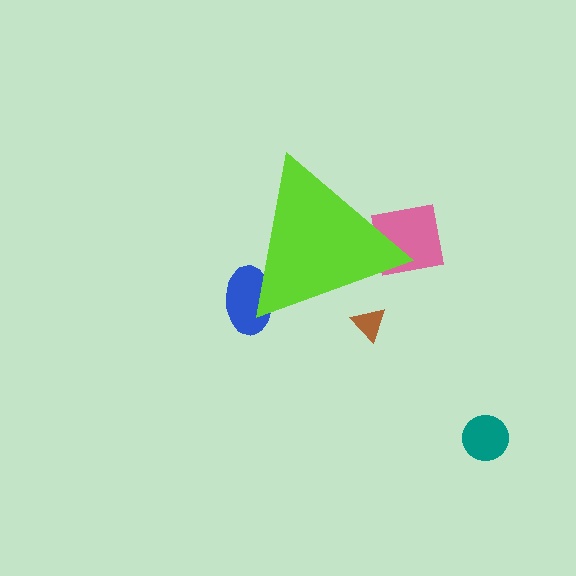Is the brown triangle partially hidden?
Yes, the brown triangle is partially hidden behind the lime triangle.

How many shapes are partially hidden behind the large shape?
3 shapes are partially hidden.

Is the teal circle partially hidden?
No, the teal circle is fully visible.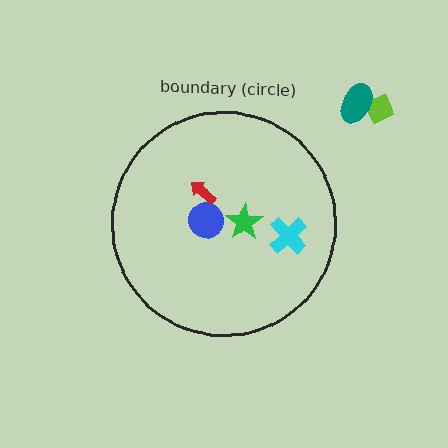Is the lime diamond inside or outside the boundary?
Outside.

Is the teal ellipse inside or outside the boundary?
Outside.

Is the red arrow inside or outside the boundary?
Inside.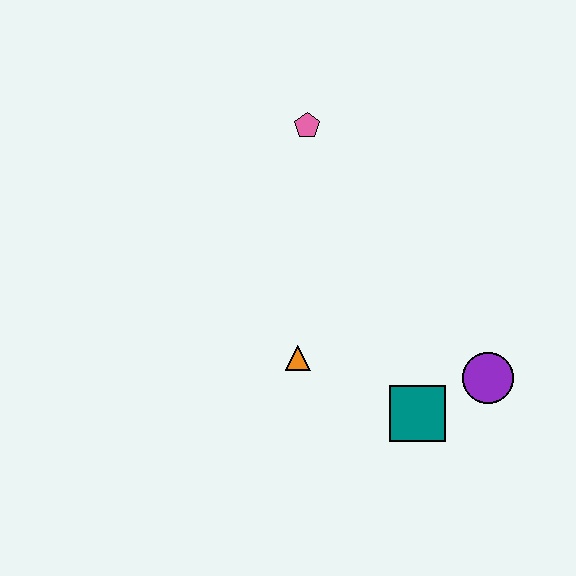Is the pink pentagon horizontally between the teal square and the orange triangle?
Yes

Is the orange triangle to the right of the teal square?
No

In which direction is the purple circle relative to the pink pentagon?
The purple circle is below the pink pentagon.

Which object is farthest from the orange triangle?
The pink pentagon is farthest from the orange triangle.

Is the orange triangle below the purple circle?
No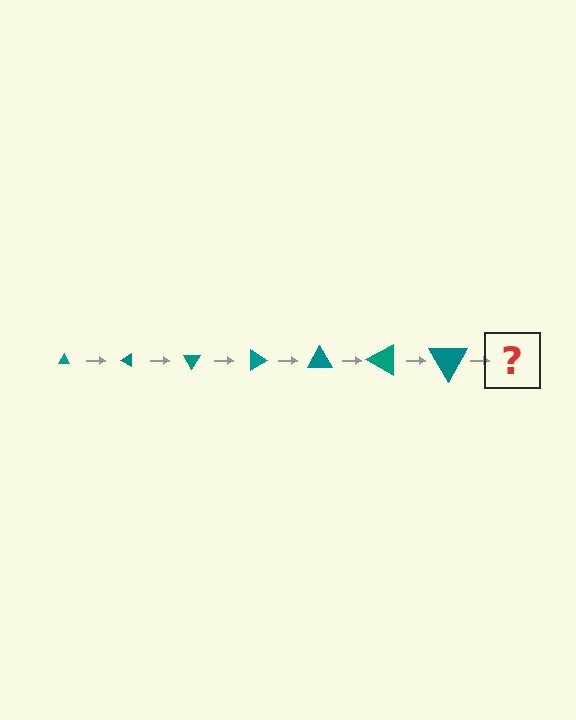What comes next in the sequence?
The next element should be a triangle, larger than the previous one and rotated 210 degrees from the start.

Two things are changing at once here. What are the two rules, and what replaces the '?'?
The two rules are that the triangle grows larger each step and it rotates 30 degrees each step. The '?' should be a triangle, larger than the previous one and rotated 210 degrees from the start.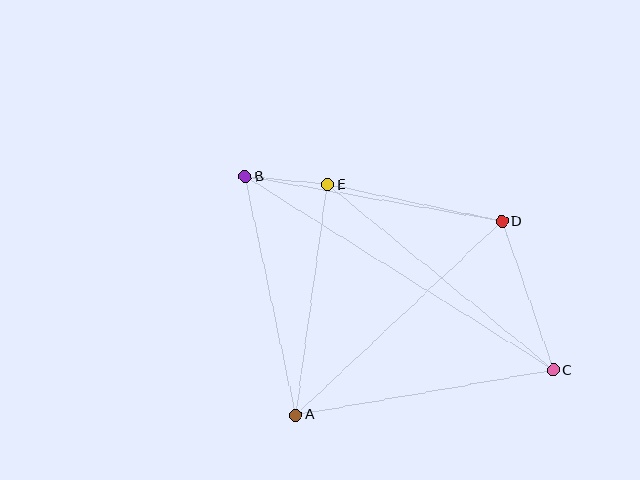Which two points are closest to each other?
Points B and E are closest to each other.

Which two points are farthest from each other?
Points B and C are farthest from each other.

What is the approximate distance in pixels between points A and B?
The distance between A and B is approximately 244 pixels.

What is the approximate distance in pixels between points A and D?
The distance between A and D is approximately 283 pixels.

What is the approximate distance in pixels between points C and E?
The distance between C and E is approximately 293 pixels.